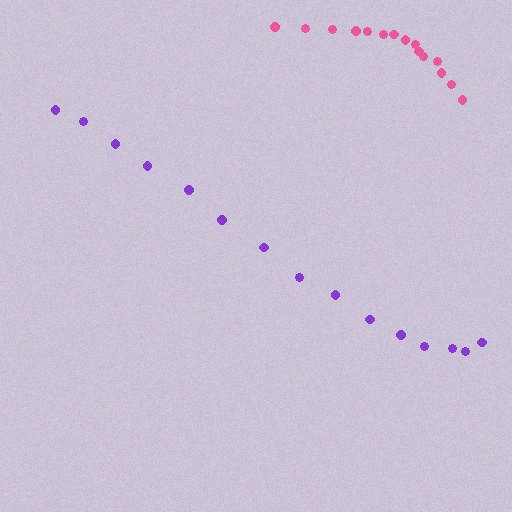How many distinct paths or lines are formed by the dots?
There are 2 distinct paths.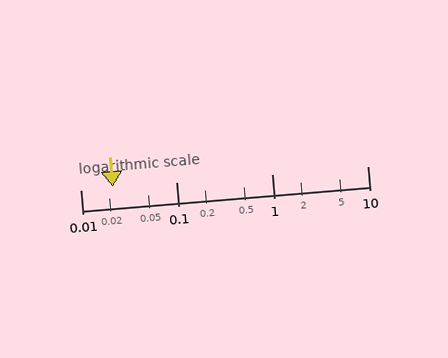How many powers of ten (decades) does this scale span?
The scale spans 3 decades, from 0.01 to 10.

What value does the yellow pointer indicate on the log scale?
The pointer indicates approximately 0.022.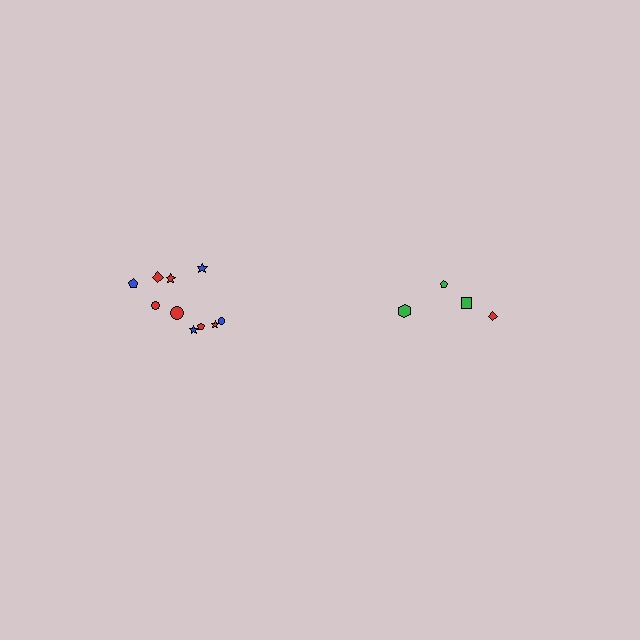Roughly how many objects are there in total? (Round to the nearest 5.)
Roughly 15 objects in total.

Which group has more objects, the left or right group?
The left group.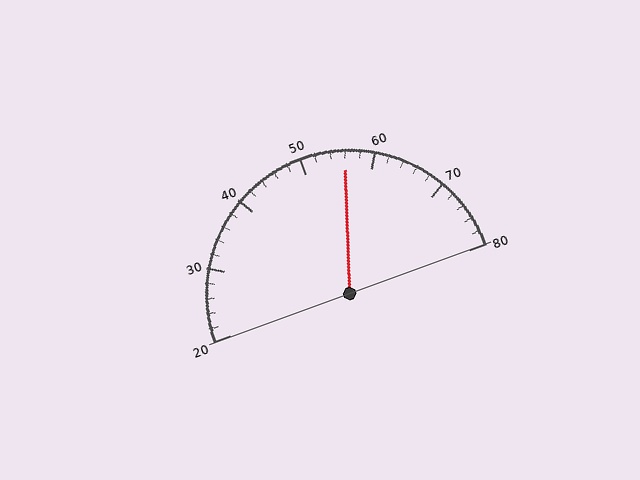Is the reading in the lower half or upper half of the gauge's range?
The reading is in the upper half of the range (20 to 80).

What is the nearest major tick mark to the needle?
The nearest major tick mark is 60.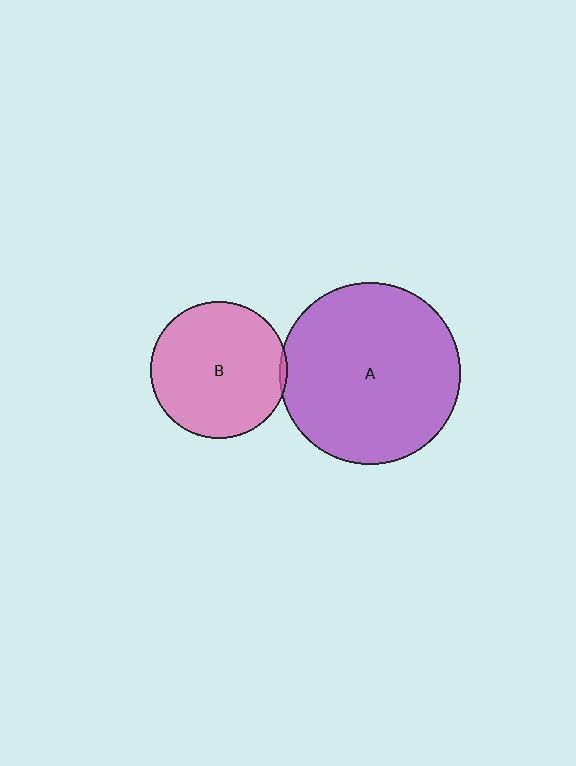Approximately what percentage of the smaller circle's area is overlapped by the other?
Approximately 5%.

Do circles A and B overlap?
Yes.